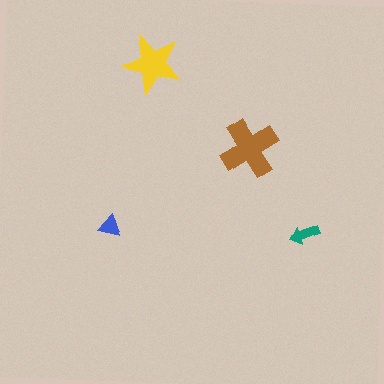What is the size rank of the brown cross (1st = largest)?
1st.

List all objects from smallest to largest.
The blue triangle, the teal arrow, the yellow star, the brown cross.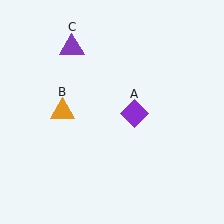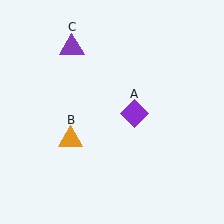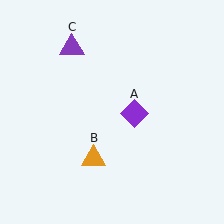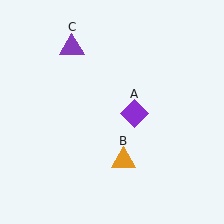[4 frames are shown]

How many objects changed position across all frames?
1 object changed position: orange triangle (object B).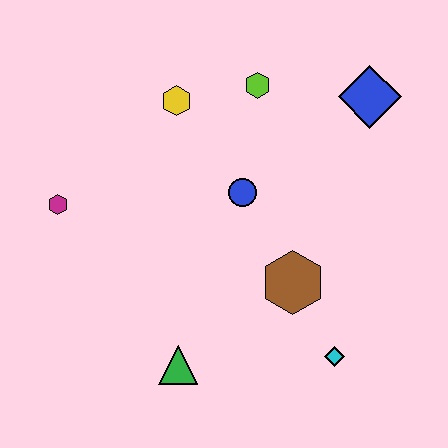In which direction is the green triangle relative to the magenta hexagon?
The green triangle is below the magenta hexagon.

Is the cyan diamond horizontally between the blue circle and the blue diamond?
Yes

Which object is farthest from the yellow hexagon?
The cyan diamond is farthest from the yellow hexagon.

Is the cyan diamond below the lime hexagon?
Yes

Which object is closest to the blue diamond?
The lime hexagon is closest to the blue diamond.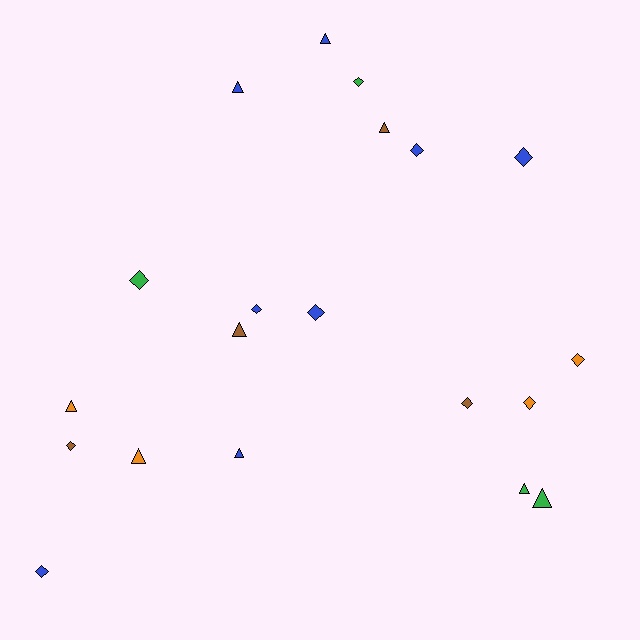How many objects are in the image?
There are 20 objects.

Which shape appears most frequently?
Diamond, with 11 objects.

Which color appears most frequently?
Blue, with 8 objects.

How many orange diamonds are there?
There are 2 orange diamonds.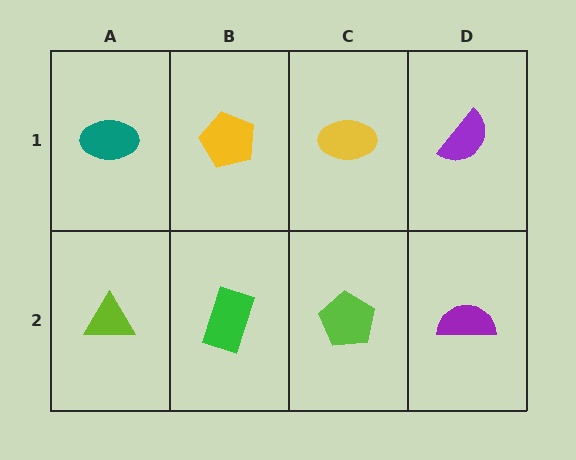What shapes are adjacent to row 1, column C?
A lime pentagon (row 2, column C), a yellow pentagon (row 1, column B), a purple semicircle (row 1, column D).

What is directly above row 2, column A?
A teal ellipse.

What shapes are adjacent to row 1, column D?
A purple semicircle (row 2, column D), a yellow ellipse (row 1, column C).